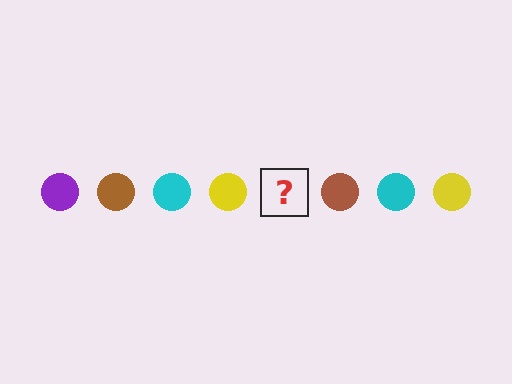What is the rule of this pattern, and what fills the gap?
The rule is that the pattern cycles through purple, brown, cyan, yellow circles. The gap should be filled with a purple circle.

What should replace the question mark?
The question mark should be replaced with a purple circle.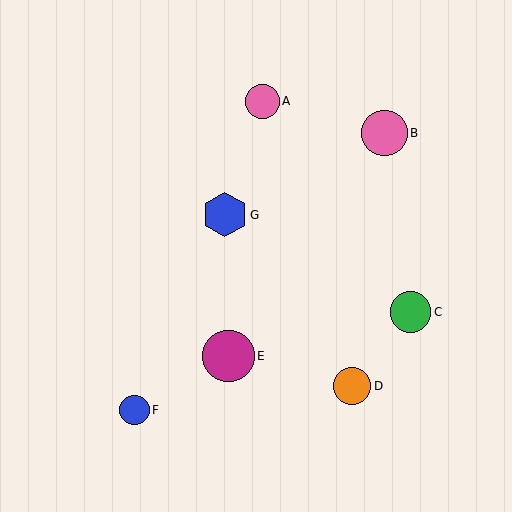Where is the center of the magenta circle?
The center of the magenta circle is at (228, 356).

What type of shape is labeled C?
Shape C is a green circle.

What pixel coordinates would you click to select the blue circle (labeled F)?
Click at (134, 410) to select the blue circle F.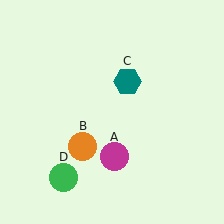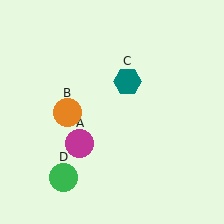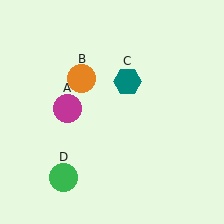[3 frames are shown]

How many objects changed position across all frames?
2 objects changed position: magenta circle (object A), orange circle (object B).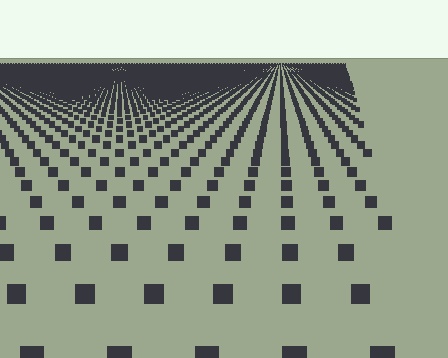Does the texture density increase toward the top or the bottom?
Density increases toward the top.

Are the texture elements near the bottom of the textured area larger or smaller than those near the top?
Larger. Near the bottom, elements are closer to the viewer and appear at a bigger on-screen size.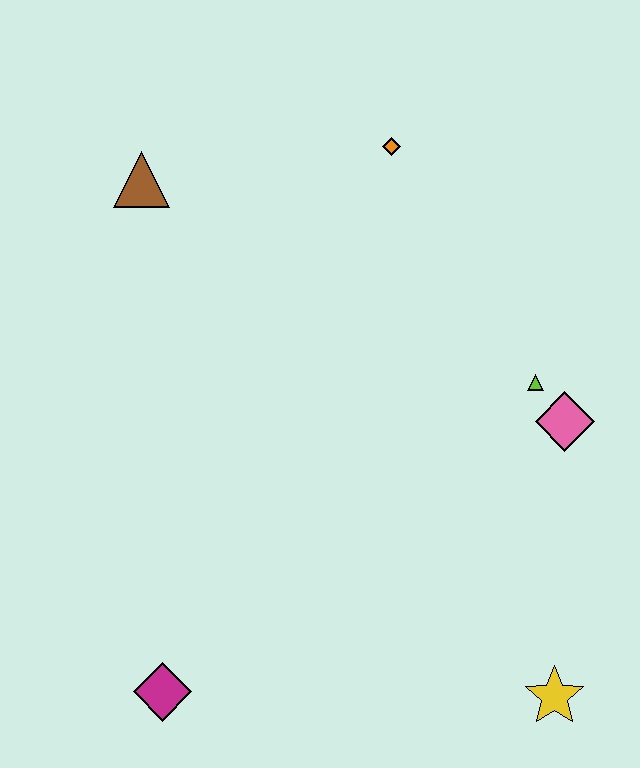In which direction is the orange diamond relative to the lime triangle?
The orange diamond is above the lime triangle.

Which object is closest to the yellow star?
The pink diamond is closest to the yellow star.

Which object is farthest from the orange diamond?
The magenta diamond is farthest from the orange diamond.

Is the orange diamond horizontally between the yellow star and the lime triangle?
No